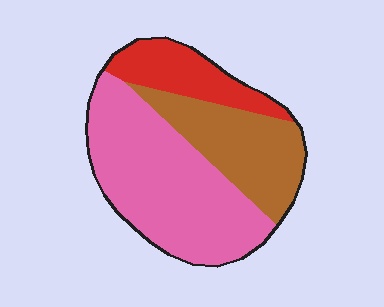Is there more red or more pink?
Pink.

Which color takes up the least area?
Red, at roughly 20%.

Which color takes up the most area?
Pink, at roughly 55%.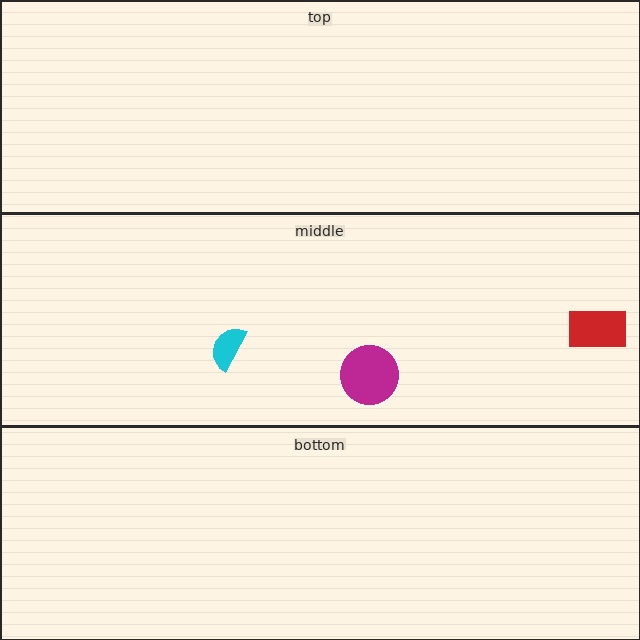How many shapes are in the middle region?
3.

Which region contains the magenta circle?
The middle region.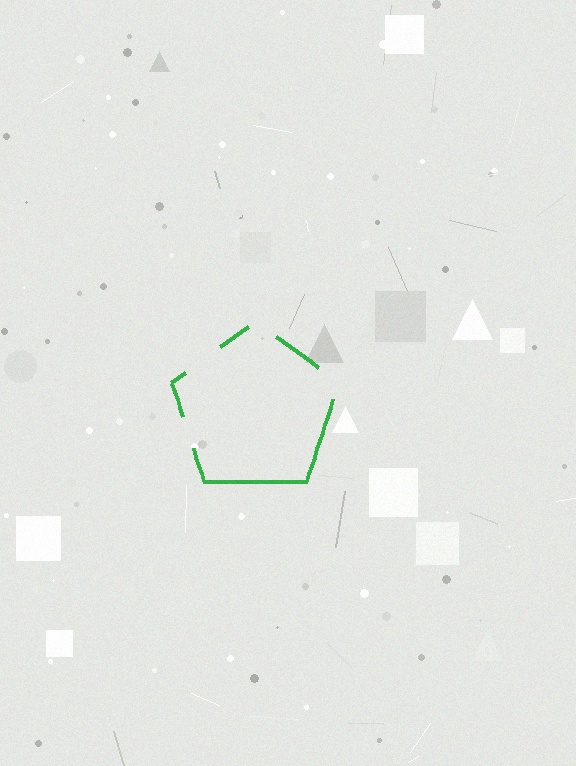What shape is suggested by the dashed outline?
The dashed outline suggests a pentagon.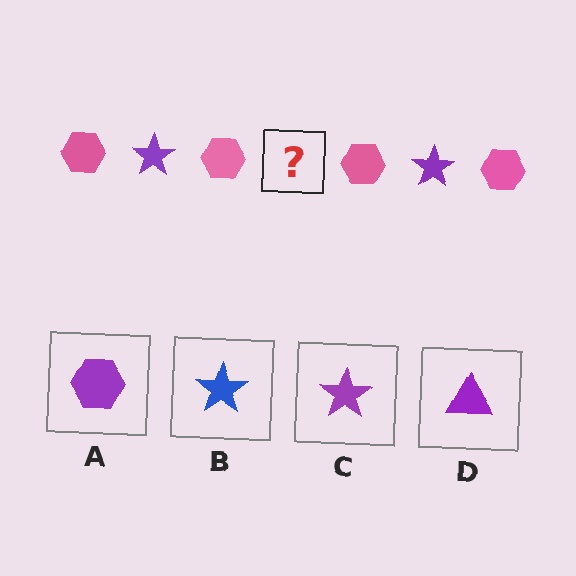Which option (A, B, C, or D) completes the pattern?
C.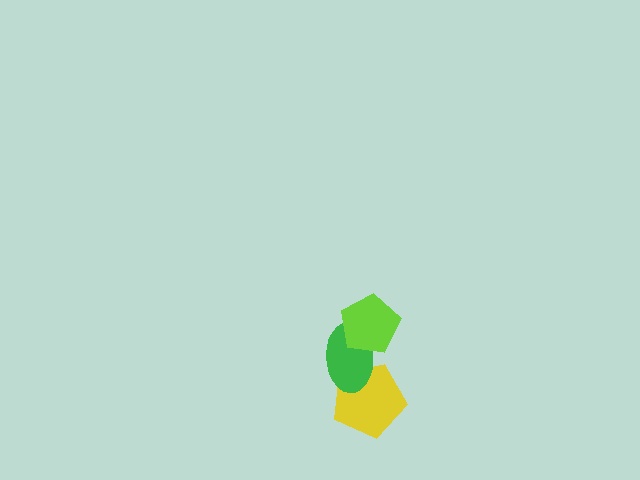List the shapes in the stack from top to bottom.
From top to bottom: the lime pentagon, the green ellipse, the yellow pentagon.